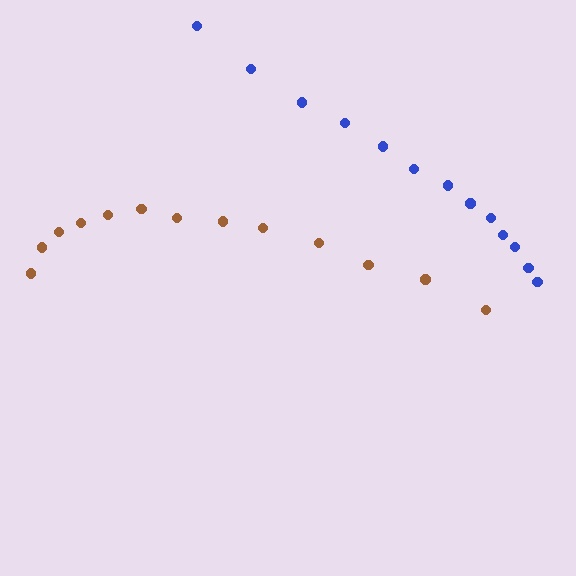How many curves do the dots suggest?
There are 2 distinct paths.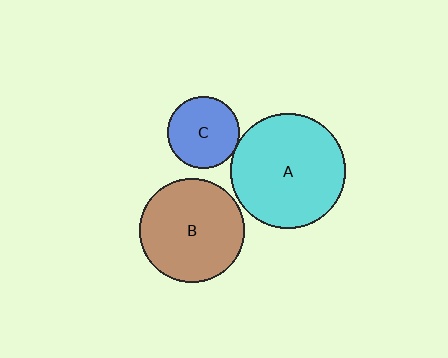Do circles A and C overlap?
Yes.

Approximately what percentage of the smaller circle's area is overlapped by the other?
Approximately 5%.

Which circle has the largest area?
Circle A (cyan).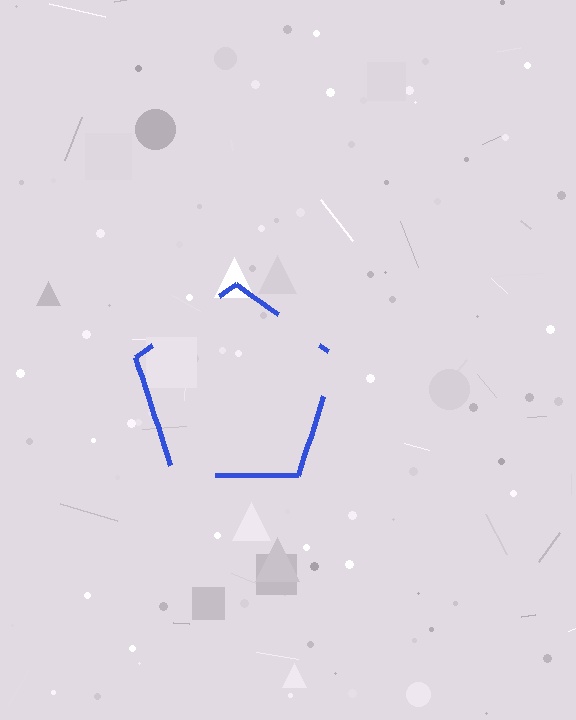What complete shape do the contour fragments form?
The contour fragments form a pentagon.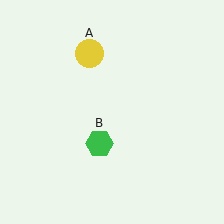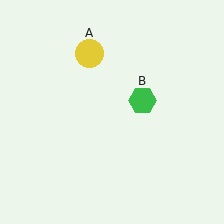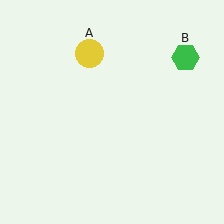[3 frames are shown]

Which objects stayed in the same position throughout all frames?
Yellow circle (object A) remained stationary.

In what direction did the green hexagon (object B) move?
The green hexagon (object B) moved up and to the right.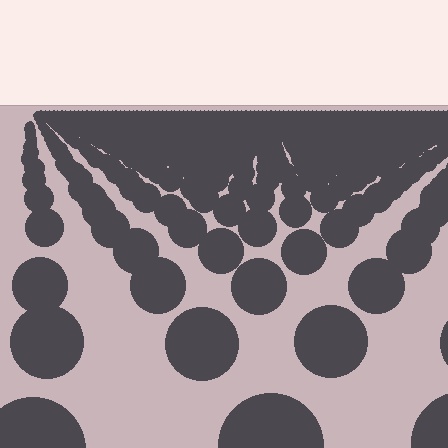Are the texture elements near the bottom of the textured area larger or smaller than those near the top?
Larger. Near the bottom, elements are closer to the viewer and appear at a bigger on-screen size.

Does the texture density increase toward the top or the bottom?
Density increases toward the top.